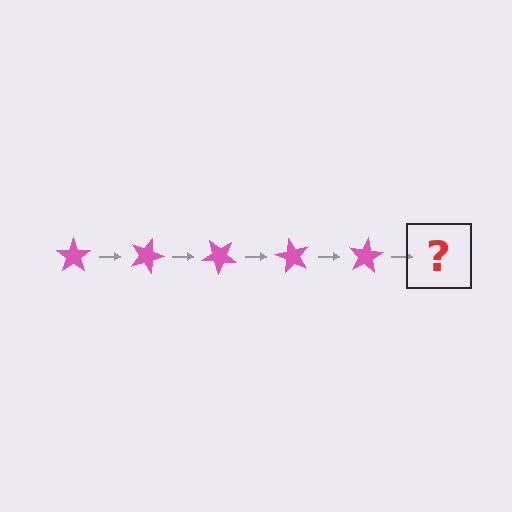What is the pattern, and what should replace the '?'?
The pattern is that the star rotates 20 degrees each step. The '?' should be a pink star rotated 100 degrees.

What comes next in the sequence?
The next element should be a pink star rotated 100 degrees.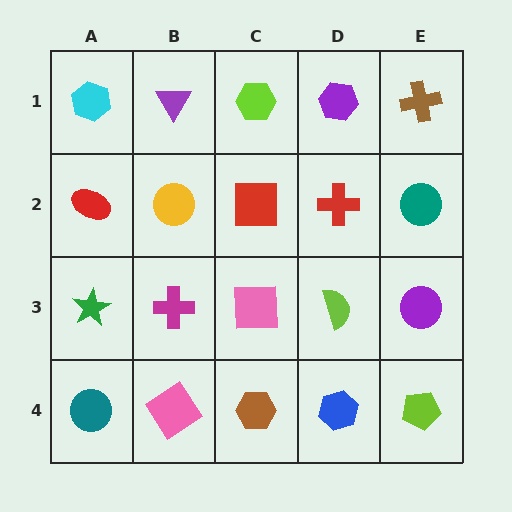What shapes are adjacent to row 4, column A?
A green star (row 3, column A), a pink diamond (row 4, column B).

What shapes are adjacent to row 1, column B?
A yellow circle (row 2, column B), a cyan hexagon (row 1, column A), a lime hexagon (row 1, column C).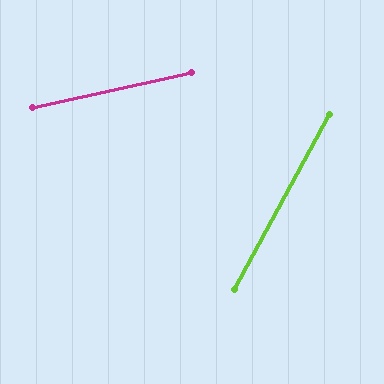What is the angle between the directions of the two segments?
Approximately 49 degrees.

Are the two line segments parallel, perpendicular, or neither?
Neither parallel nor perpendicular — they differ by about 49°.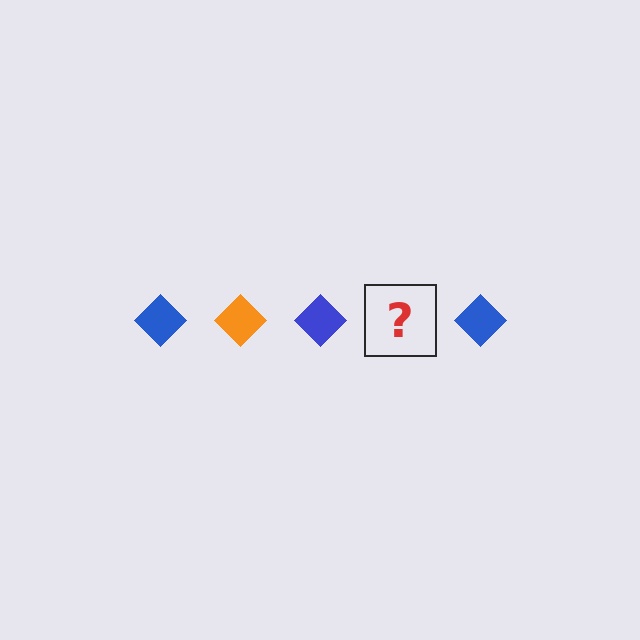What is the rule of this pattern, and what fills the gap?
The rule is that the pattern cycles through blue, orange diamonds. The gap should be filled with an orange diamond.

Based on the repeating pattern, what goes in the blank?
The blank should be an orange diamond.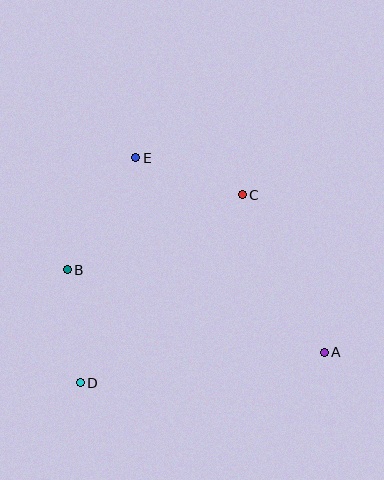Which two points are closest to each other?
Points C and E are closest to each other.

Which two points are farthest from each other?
Points A and E are farthest from each other.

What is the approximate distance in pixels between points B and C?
The distance between B and C is approximately 191 pixels.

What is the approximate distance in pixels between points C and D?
The distance between C and D is approximately 248 pixels.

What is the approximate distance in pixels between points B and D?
The distance between B and D is approximately 114 pixels.